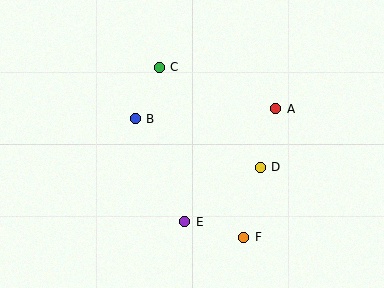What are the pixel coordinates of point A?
Point A is at (276, 109).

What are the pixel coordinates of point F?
Point F is at (244, 237).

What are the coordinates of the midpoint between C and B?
The midpoint between C and B is at (147, 93).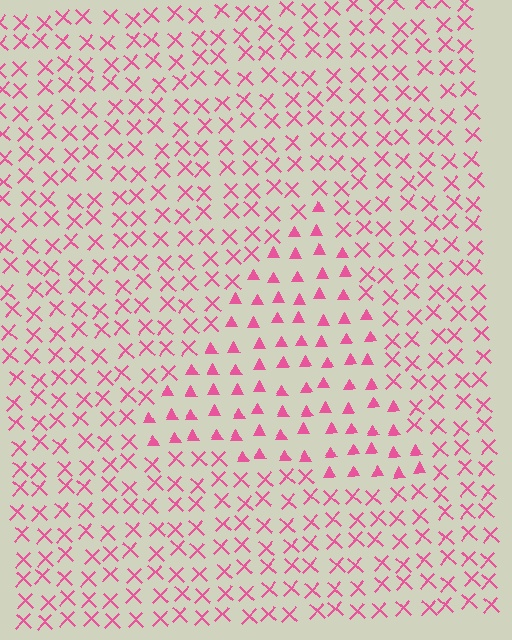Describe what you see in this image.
The image is filled with small pink elements arranged in a uniform grid. A triangle-shaped region contains triangles, while the surrounding area contains X marks. The boundary is defined purely by the change in element shape.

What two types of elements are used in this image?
The image uses triangles inside the triangle region and X marks outside it.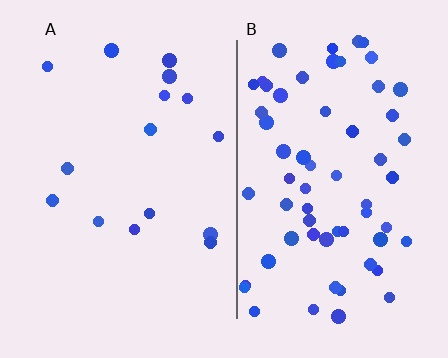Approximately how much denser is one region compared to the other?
Approximately 4.0× — region B over region A.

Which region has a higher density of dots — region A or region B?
B (the right).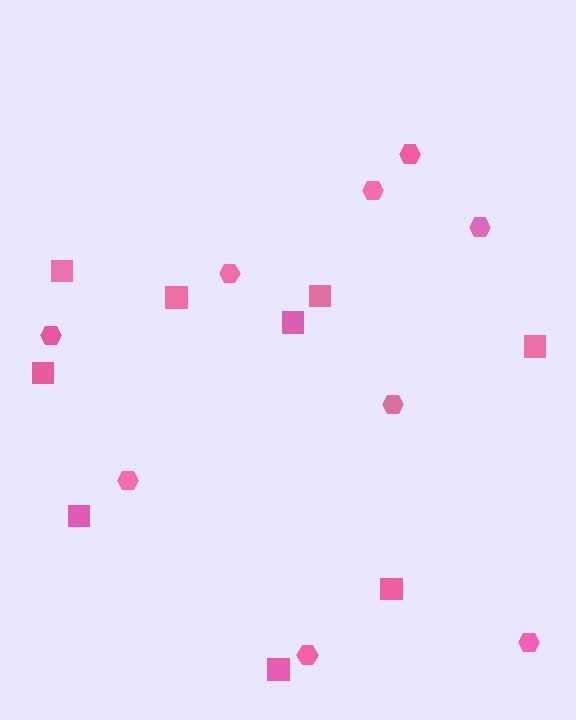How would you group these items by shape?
There are 2 groups: one group of squares (9) and one group of hexagons (9).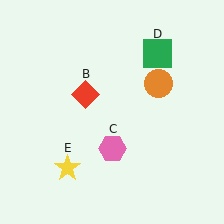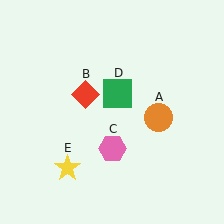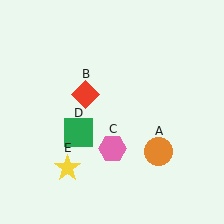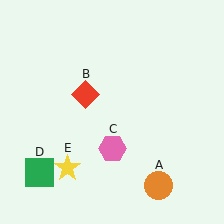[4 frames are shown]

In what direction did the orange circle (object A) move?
The orange circle (object A) moved down.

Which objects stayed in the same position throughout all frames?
Red diamond (object B) and pink hexagon (object C) and yellow star (object E) remained stationary.